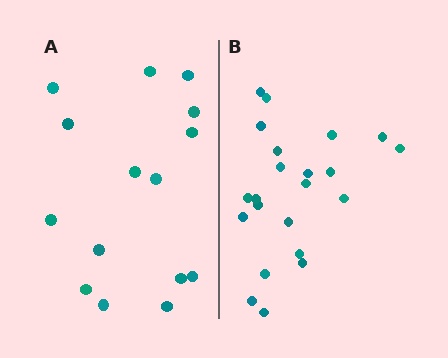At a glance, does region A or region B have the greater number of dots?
Region B (the right region) has more dots.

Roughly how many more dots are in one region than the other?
Region B has roughly 8 or so more dots than region A.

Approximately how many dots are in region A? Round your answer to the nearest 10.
About 20 dots. (The exact count is 15, which rounds to 20.)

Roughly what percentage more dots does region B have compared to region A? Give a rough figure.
About 45% more.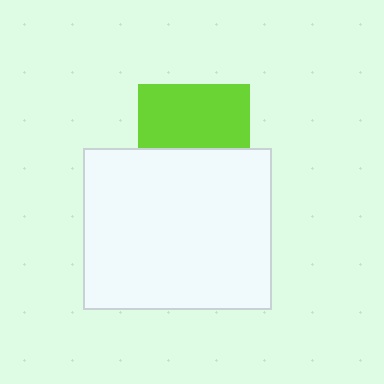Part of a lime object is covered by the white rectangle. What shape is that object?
It is a square.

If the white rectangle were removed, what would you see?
You would see the complete lime square.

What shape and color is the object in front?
The object in front is a white rectangle.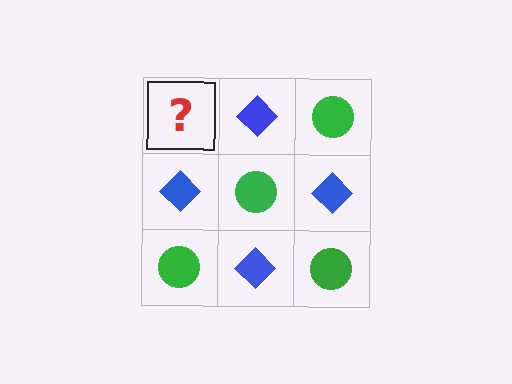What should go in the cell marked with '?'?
The missing cell should contain a green circle.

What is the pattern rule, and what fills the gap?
The rule is that it alternates green circle and blue diamond in a checkerboard pattern. The gap should be filled with a green circle.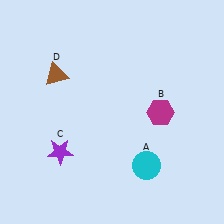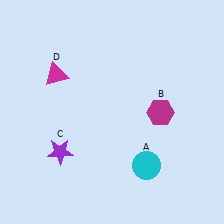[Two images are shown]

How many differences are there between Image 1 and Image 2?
There is 1 difference between the two images.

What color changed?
The triangle (D) changed from brown in Image 1 to magenta in Image 2.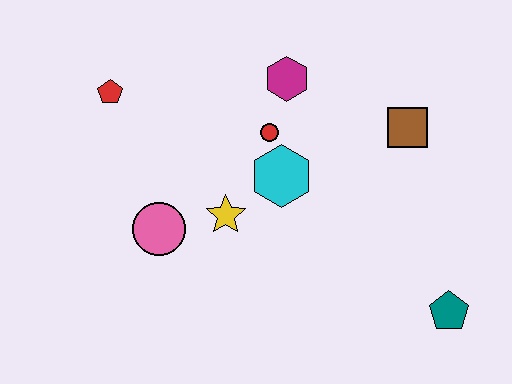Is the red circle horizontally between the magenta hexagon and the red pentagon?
Yes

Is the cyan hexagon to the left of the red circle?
No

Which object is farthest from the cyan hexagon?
The teal pentagon is farthest from the cyan hexagon.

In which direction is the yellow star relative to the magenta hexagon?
The yellow star is below the magenta hexagon.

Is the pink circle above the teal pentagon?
Yes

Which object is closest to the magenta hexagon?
The red circle is closest to the magenta hexagon.